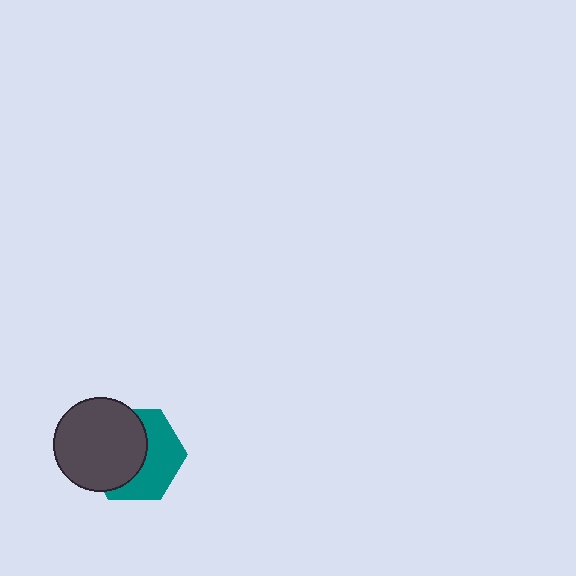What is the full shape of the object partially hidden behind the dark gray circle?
The partially hidden object is a teal hexagon.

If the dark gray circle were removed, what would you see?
You would see the complete teal hexagon.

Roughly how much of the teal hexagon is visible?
About half of it is visible (roughly 47%).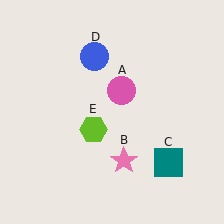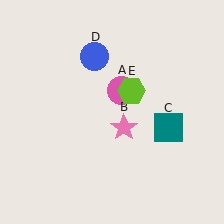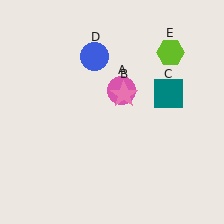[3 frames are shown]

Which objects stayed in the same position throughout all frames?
Pink circle (object A) and blue circle (object D) remained stationary.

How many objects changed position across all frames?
3 objects changed position: pink star (object B), teal square (object C), lime hexagon (object E).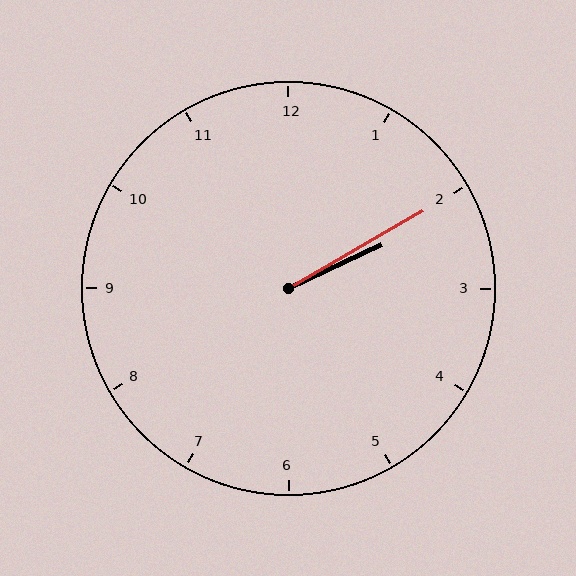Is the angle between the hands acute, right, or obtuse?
It is acute.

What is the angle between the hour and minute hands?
Approximately 5 degrees.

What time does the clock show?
2:10.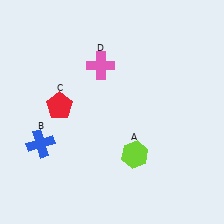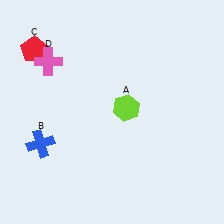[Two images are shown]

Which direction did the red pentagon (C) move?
The red pentagon (C) moved up.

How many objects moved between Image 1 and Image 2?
3 objects moved between the two images.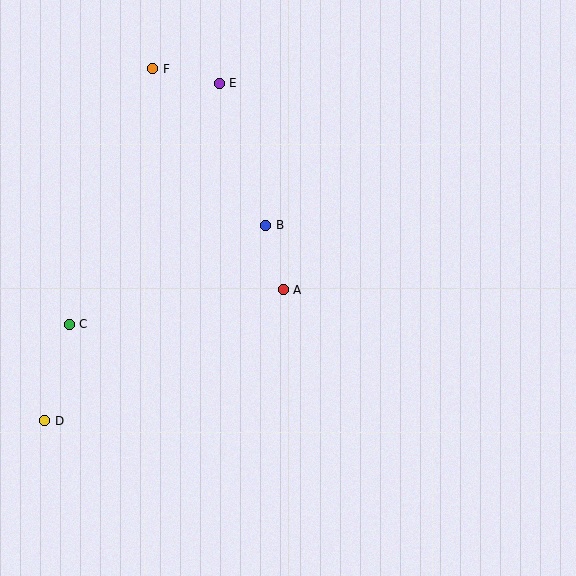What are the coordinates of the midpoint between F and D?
The midpoint between F and D is at (99, 245).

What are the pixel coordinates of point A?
Point A is at (283, 290).